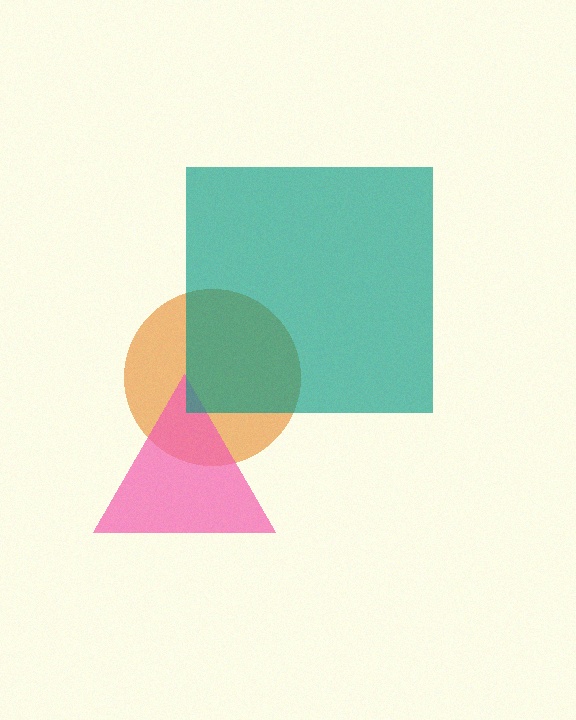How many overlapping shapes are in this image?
There are 3 overlapping shapes in the image.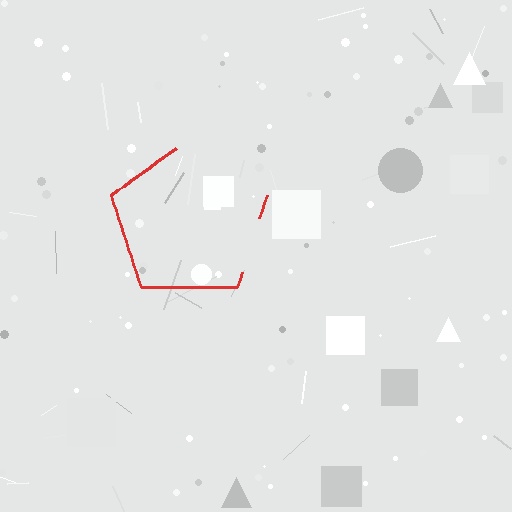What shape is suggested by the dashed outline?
The dashed outline suggests a pentagon.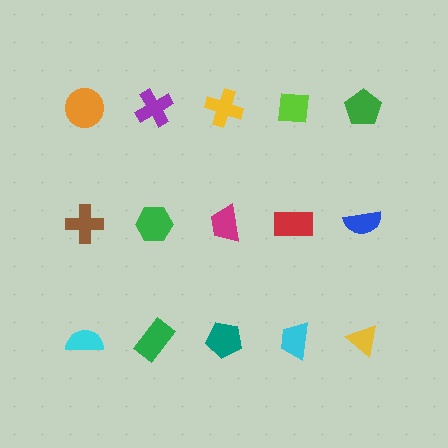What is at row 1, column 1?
An orange circle.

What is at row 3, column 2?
A green rectangle.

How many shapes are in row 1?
5 shapes.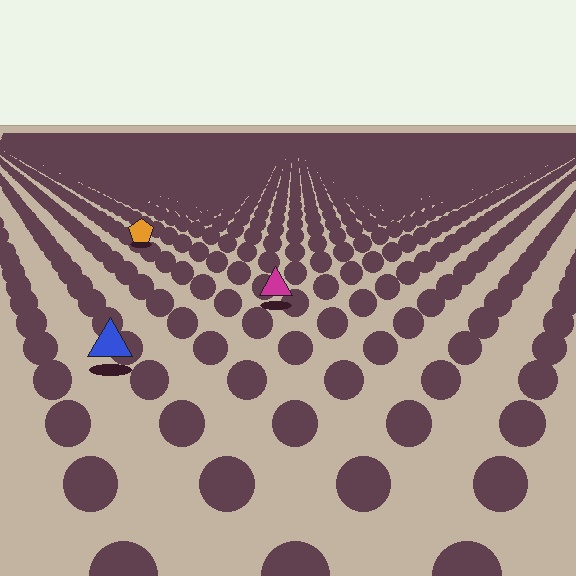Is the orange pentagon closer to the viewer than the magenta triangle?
No. The magenta triangle is closer — you can tell from the texture gradient: the ground texture is coarser near it.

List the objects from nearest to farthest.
From nearest to farthest: the blue triangle, the magenta triangle, the orange pentagon.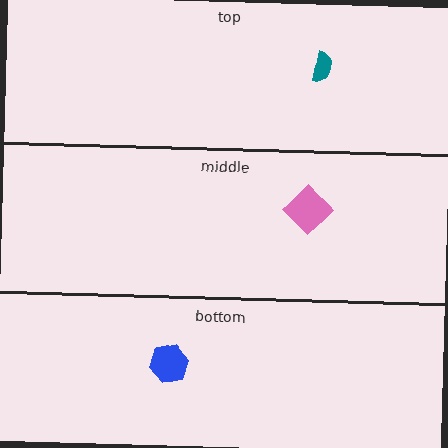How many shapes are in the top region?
1.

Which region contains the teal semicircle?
The top region.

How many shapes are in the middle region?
1.